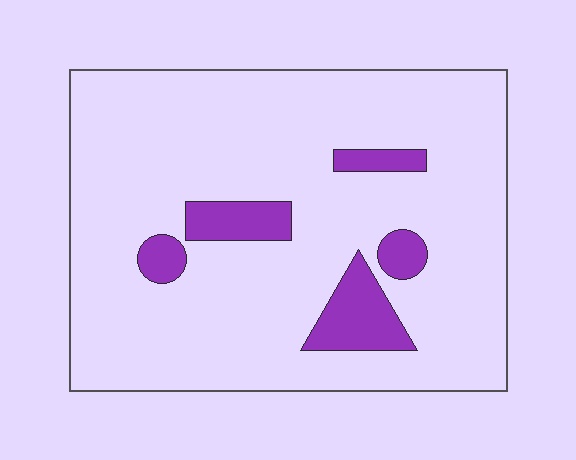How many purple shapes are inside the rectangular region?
5.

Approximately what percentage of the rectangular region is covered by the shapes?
Approximately 10%.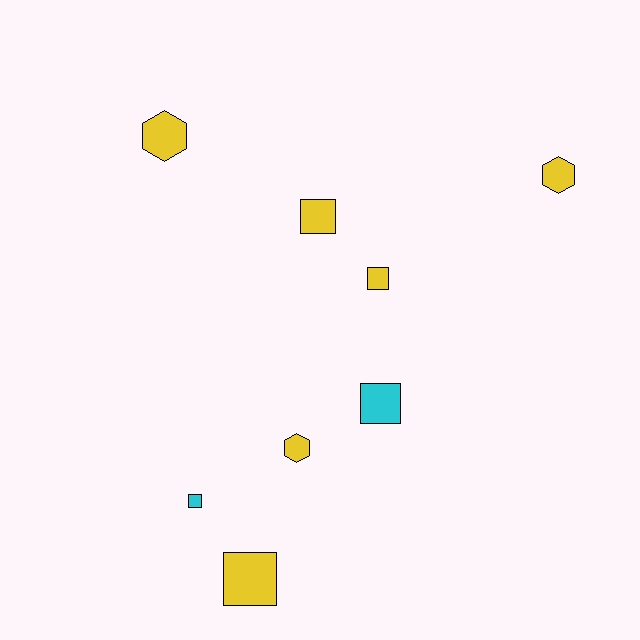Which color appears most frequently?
Yellow, with 6 objects.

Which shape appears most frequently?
Square, with 5 objects.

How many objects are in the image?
There are 8 objects.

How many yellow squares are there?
There are 3 yellow squares.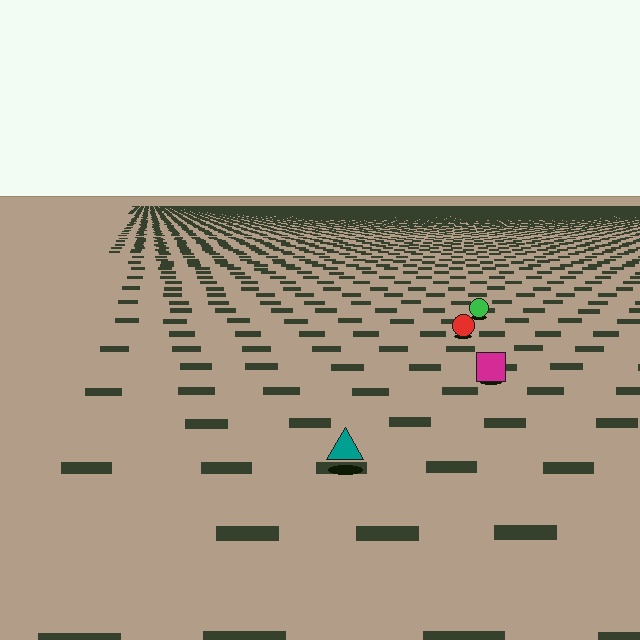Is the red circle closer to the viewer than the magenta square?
No. The magenta square is closer — you can tell from the texture gradient: the ground texture is coarser near it.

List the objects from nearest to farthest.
From nearest to farthest: the teal triangle, the magenta square, the red circle, the green circle.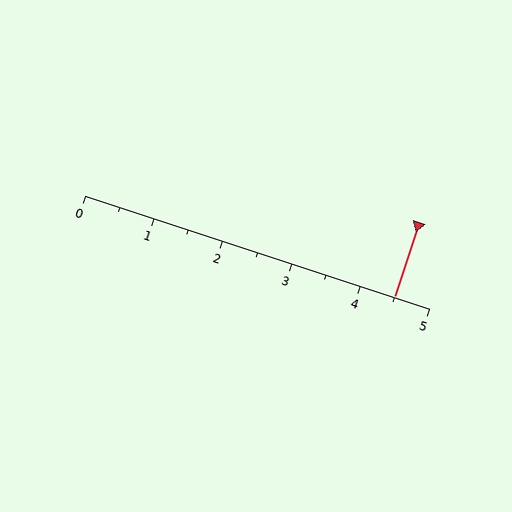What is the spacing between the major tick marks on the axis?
The major ticks are spaced 1 apart.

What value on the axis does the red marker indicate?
The marker indicates approximately 4.5.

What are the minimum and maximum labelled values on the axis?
The axis runs from 0 to 5.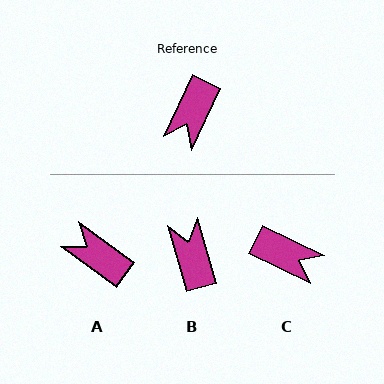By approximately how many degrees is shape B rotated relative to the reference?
Approximately 139 degrees clockwise.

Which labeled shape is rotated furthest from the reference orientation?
B, about 139 degrees away.